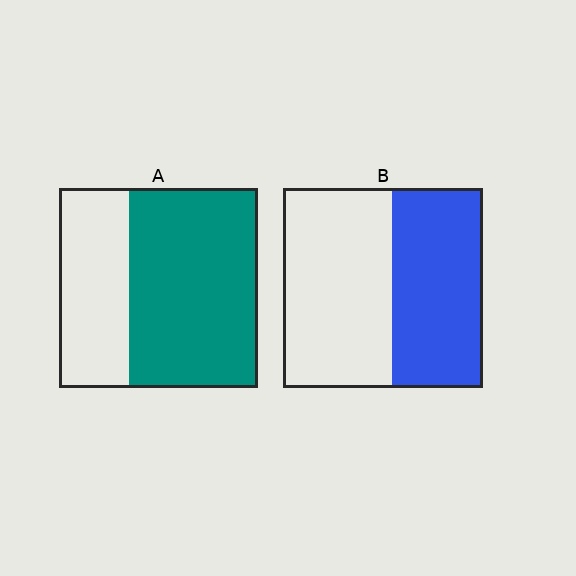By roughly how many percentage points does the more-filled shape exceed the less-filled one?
By roughly 20 percentage points (A over B).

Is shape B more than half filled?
No.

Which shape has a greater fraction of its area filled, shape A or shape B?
Shape A.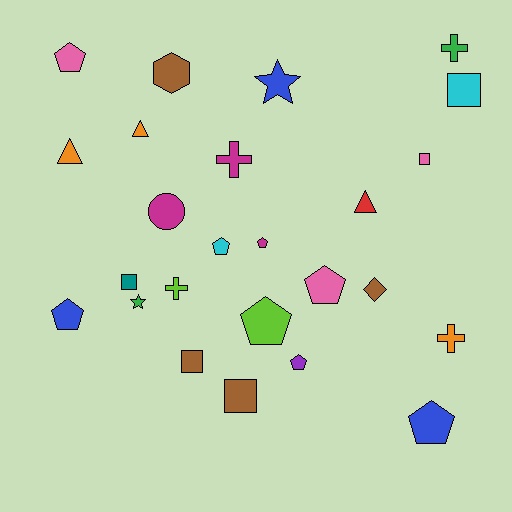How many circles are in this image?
There is 1 circle.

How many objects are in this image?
There are 25 objects.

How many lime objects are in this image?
There are 2 lime objects.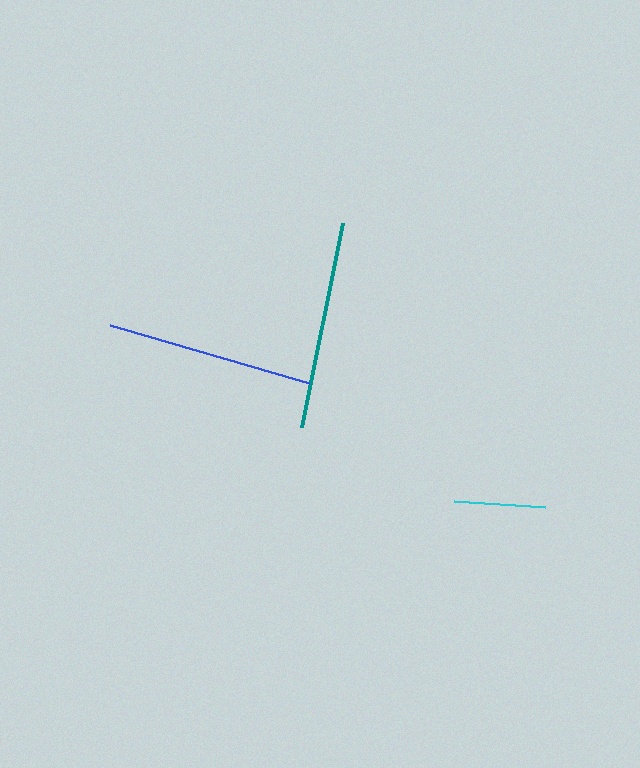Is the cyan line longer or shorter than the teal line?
The teal line is longer than the cyan line.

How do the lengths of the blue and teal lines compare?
The blue and teal lines are approximately the same length.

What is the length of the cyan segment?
The cyan segment is approximately 91 pixels long.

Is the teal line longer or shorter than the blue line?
The blue line is longer than the teal line.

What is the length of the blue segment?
The blue segment is approximately 208 pixels long.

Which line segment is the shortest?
The cyan line is the shortest at approximately 91 pixels.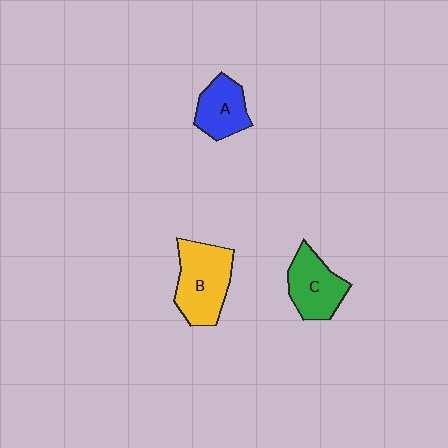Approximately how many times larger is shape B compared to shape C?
Approximately 1.3 times.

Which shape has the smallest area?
Shape A (blue).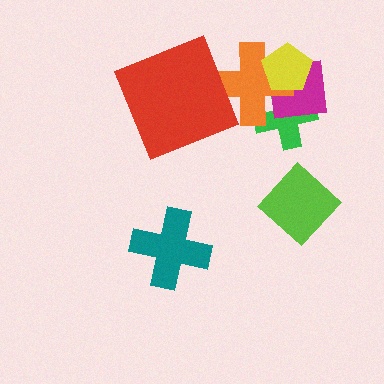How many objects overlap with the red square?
1 object overlaps with the red square.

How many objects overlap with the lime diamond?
0 objects overlap with the lime diamond.